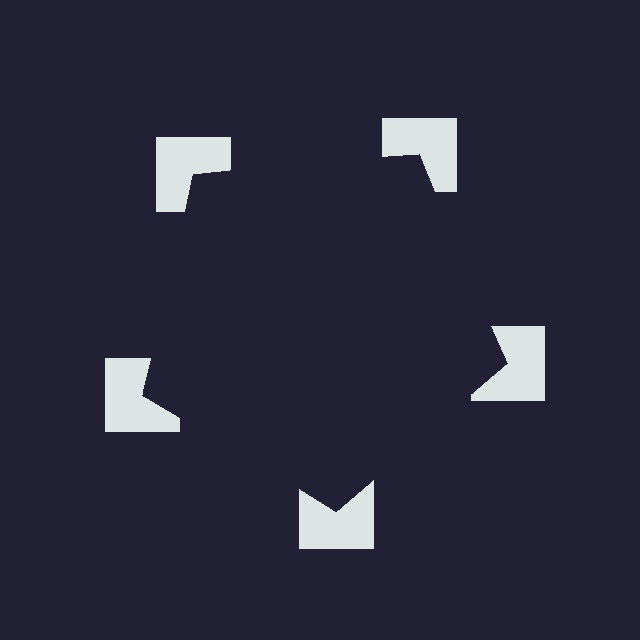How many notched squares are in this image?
There are 5 — one at each vertex of the illusory pentagon.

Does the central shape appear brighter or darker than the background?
It typically appears slightly darker than the background, even though no actual brightness change is drawn.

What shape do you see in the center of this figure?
An illusory pentagon — its edges are inferred from the aligned wedge cuts in the notched squares, not physically drawn.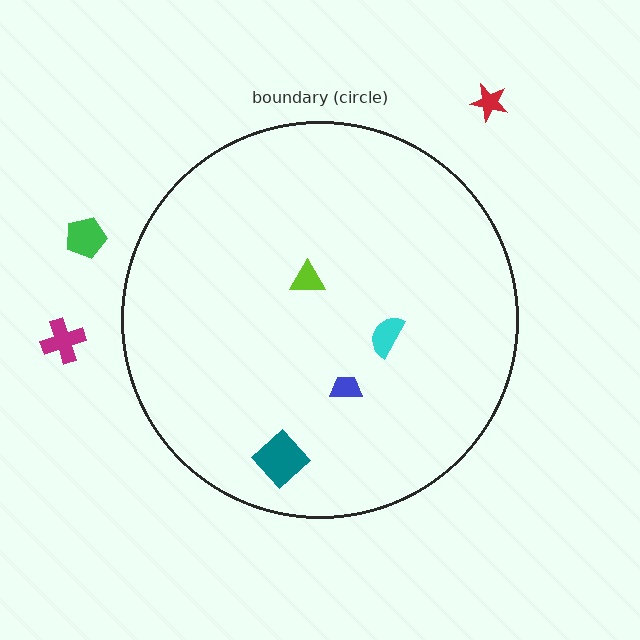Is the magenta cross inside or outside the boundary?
Outside.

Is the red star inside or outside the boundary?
Outside.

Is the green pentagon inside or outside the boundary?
Outside.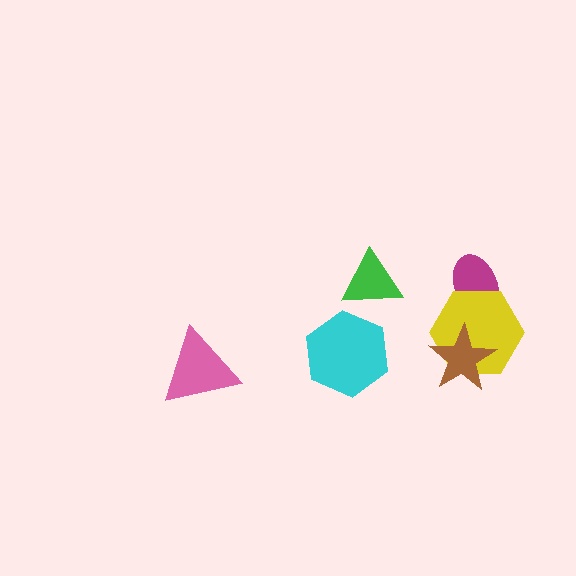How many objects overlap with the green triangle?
0 objects overlap with the green triangle.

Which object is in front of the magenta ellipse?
The yellow hexagon is in front of the magenta ellipse.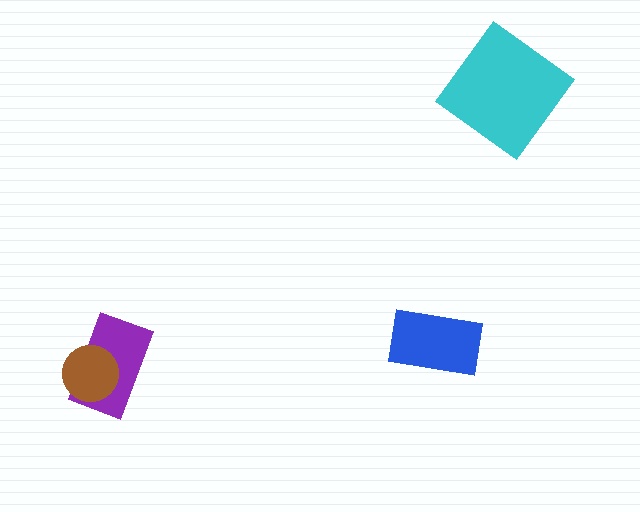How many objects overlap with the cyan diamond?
0 objects overlap with the cyan diamond.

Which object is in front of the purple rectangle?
The brown circle is in front of the purple rectangle.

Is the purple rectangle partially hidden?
Yes, it is partially covered by another shape.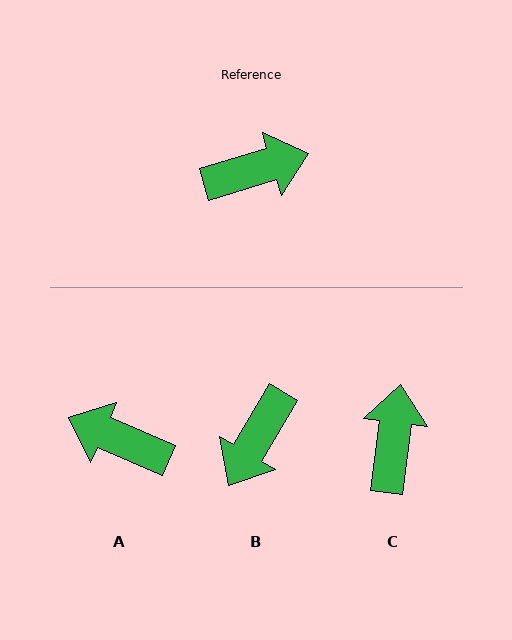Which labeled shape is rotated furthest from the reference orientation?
A, about 140 degrees away.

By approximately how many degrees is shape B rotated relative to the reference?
Approximately 138 degrees clockwise.